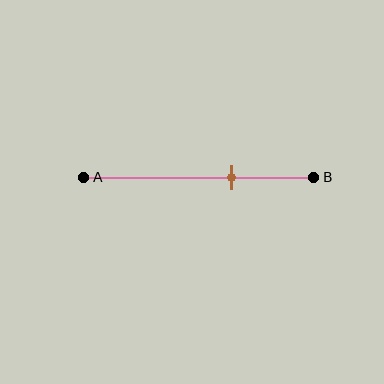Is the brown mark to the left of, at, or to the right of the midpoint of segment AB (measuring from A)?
The brown mark is to the right of the midpoint of segment AB.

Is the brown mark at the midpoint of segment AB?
No, the mark is at about 65% from A, not at the 50% midpoint.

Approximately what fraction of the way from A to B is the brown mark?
The brown mark is approximately 65% of the way from A to B.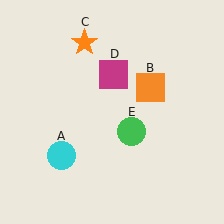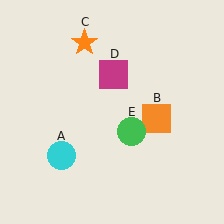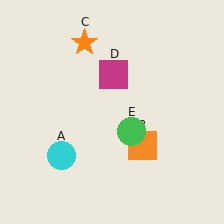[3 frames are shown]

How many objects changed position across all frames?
1 object changed position: orange square (object B).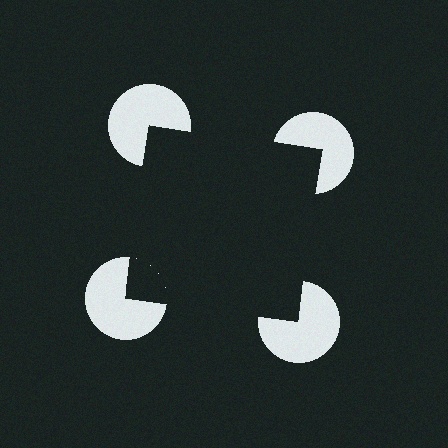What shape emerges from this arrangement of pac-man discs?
An illusory square — its edges are inferred from the aligned wedge cuts in the pac-man discs, not physically drawn.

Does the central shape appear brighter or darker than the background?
It typically appears slightly darker than the background, even though no actual brightness change is drawn.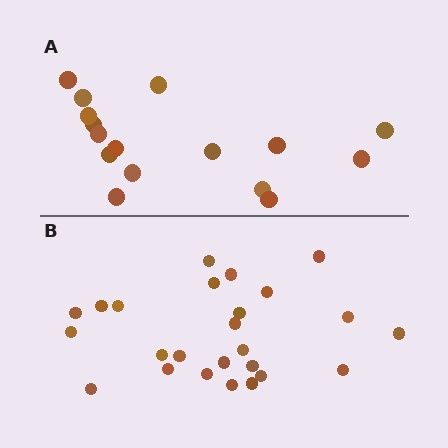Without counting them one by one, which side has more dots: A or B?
Region B (the bottom region) has more dots.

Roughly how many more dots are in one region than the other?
Region B has roughly 8 or so more dots than region A.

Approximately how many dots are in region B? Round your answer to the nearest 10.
About 20 dots. (The exact count is 25, which rounds to 20.)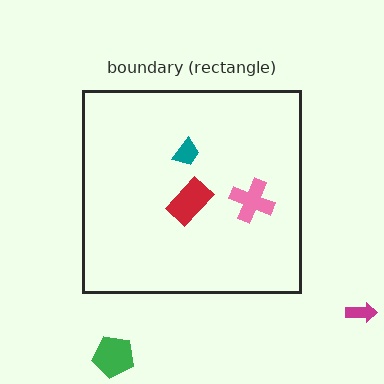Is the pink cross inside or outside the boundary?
Inside.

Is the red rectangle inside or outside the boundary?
Inside.